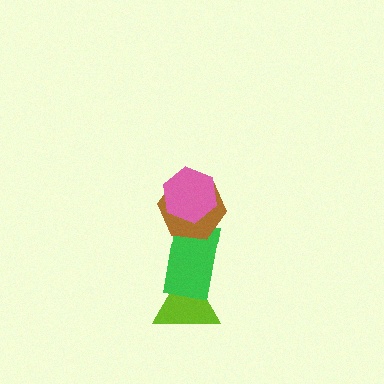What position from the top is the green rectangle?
The green rectangle is 3rd from the top.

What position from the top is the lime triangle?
The lime triangle is 4th from the top.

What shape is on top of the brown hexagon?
The pink hexagon is on top of the brown hexagon.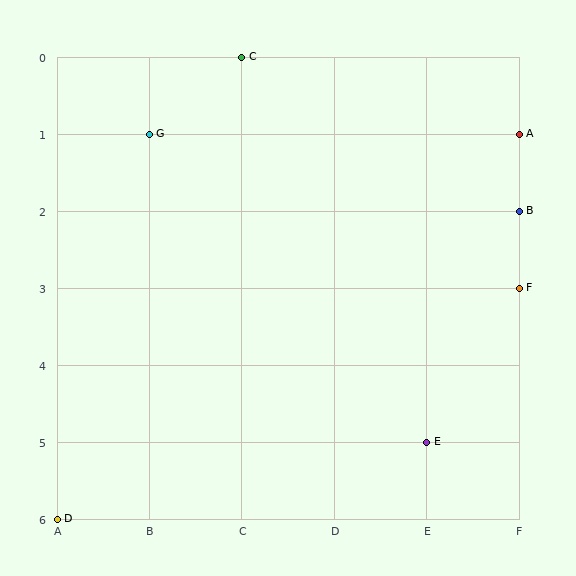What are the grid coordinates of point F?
Point F is at grid coordinates (F, 3).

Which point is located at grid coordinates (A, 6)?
Point D is at (A, 6).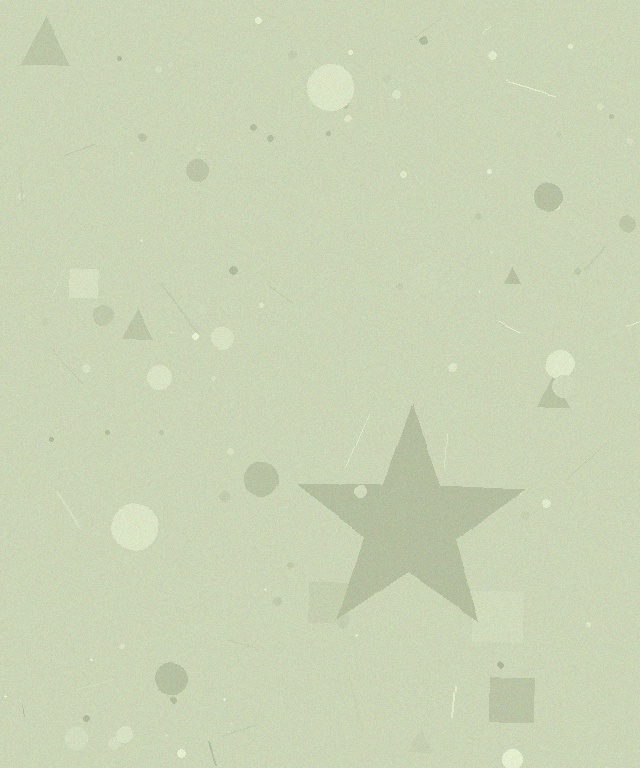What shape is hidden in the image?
A star is hidden in the image.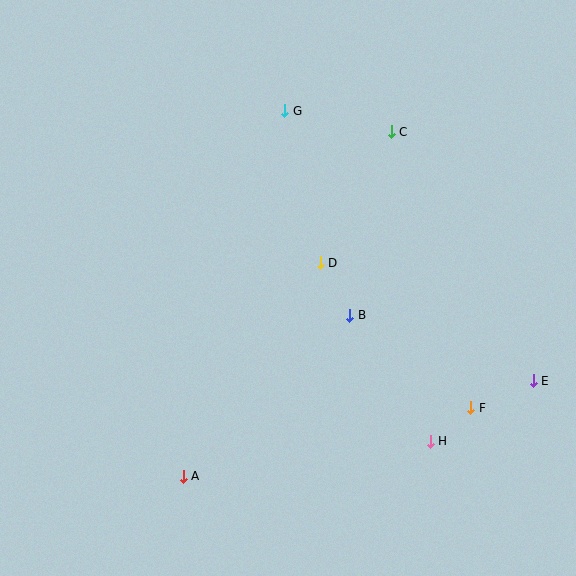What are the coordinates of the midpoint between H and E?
The midpoint between H and E is at (482, 411).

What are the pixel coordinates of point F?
Point F is at (471, 408).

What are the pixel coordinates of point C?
Point C is at (391, 132).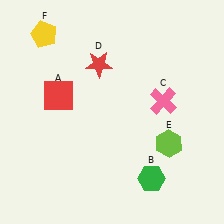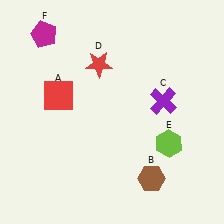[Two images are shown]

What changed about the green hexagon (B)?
In Image 1, B is green. In Image 2, it changed to brown.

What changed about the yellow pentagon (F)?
In Image 1, F is yellow. In Image 2, it changed to magenta.